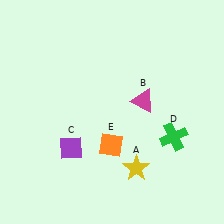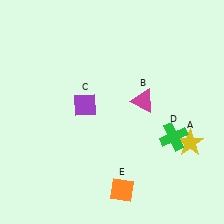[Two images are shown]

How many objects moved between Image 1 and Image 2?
3 objects moved between the two images.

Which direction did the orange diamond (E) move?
The orange diamond (E) moved down.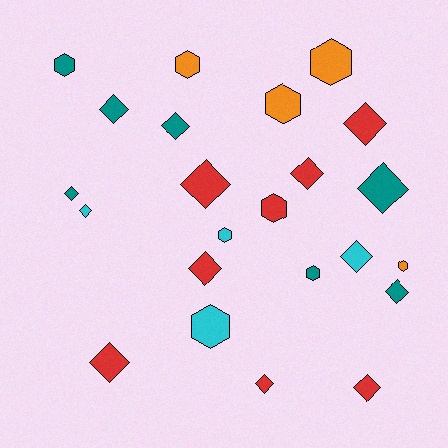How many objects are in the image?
There are 23 objects.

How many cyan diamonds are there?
There are 2 cyan diamonds.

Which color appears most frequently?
Red, with 8 objects.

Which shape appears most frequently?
Diamond, with 14 objects.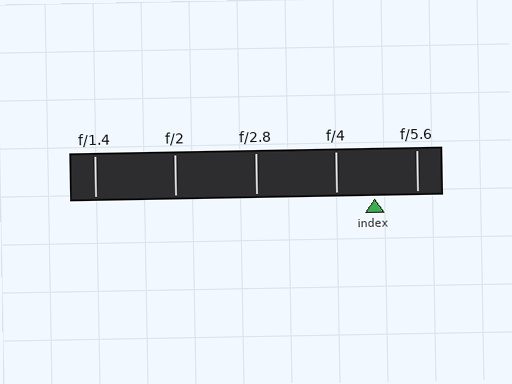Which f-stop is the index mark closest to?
The index mark is closest to f/4.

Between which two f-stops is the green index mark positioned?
The index mark is between f/4 and f/5.6.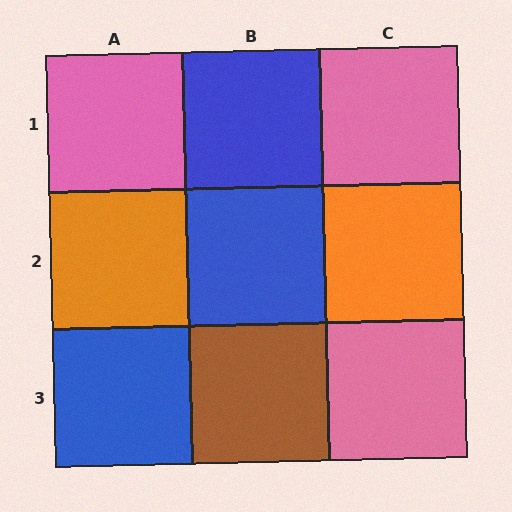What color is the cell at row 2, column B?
Blue.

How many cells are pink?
3 cells are pink.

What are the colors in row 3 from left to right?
Blue, brown, pink.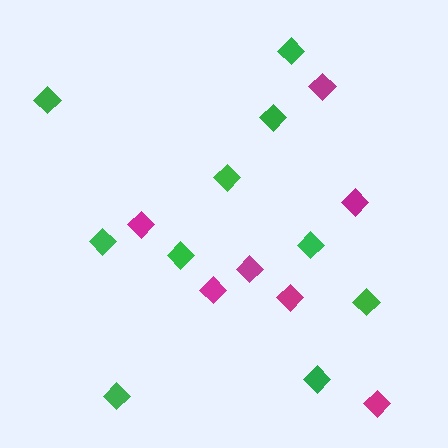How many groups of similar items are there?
There are 2 groups: one group of green diamonds (10) and one group of magenta diamonds (7).